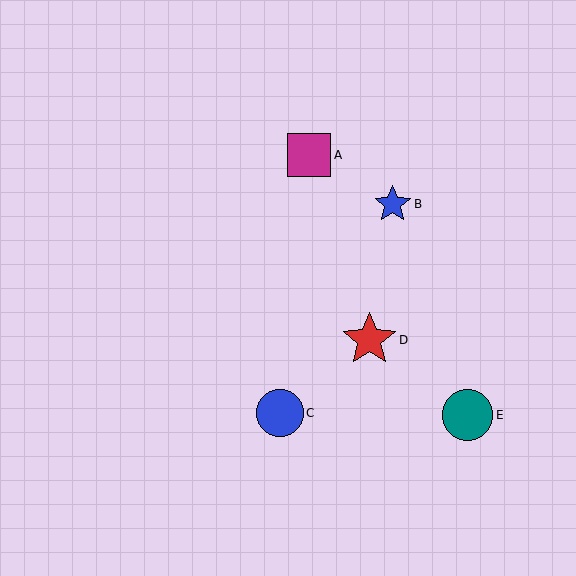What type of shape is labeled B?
Shape B is a blue star.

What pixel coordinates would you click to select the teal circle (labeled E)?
Click at (468, 415) to select the teal circle E.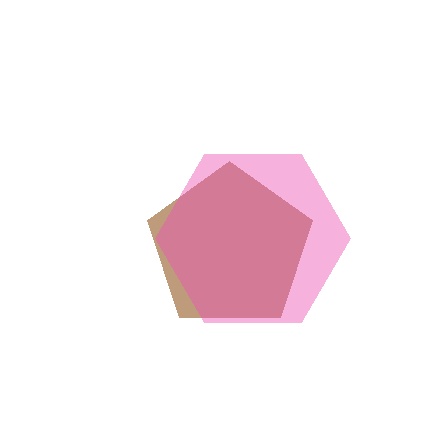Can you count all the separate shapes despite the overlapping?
Yes, there are 2 separate shapes.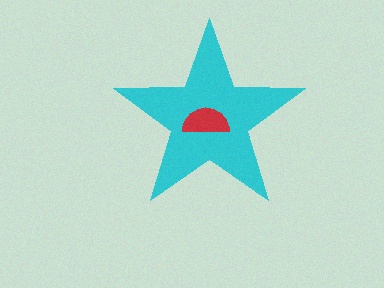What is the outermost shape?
The cyan star.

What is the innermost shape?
The red semicircle.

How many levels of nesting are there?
2.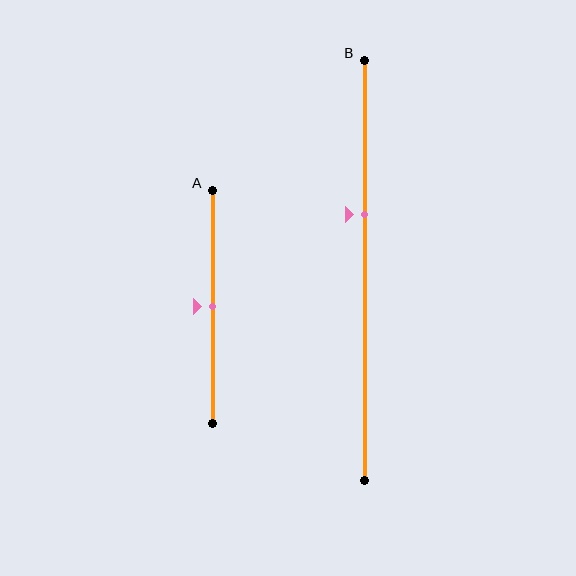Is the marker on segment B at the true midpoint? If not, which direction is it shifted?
No, the marker on segment B is shifted upward by about 13% of the segment length.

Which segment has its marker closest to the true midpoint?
Segment A has its marker closest to the true midpoint.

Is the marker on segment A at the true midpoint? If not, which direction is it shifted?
Yes, the marker on segment A is at the true midpoint.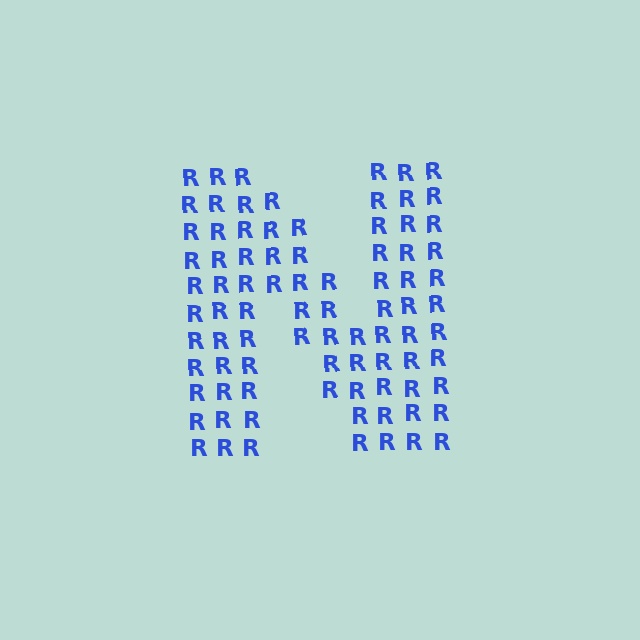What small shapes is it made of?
It is made of small letter R's.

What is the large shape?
The large shape is the letter N.